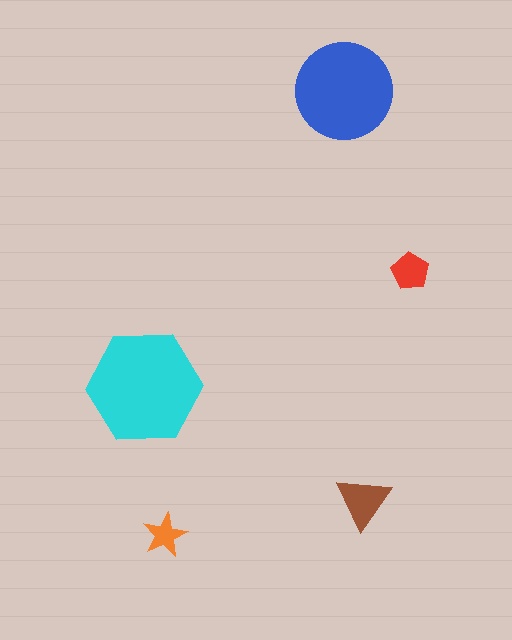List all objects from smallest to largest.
The orange star, the red pentagon, the brown triangle, the blue circle, the cyan hexagon.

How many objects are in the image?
There are 5 objects in the image.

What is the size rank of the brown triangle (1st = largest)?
3rd.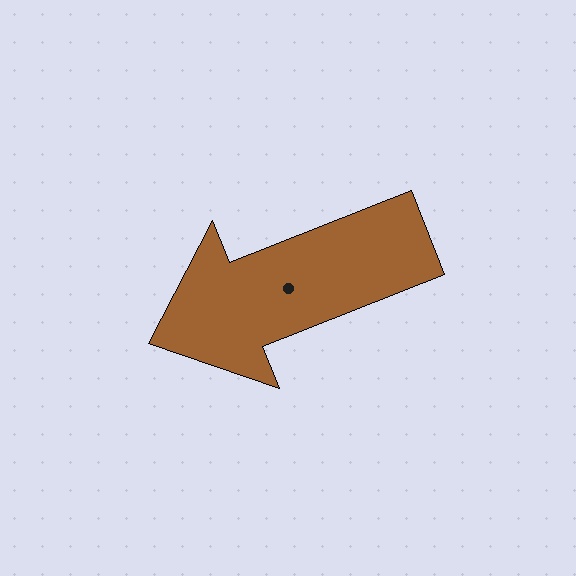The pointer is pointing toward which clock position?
Roughly 8 o'clock.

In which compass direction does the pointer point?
West.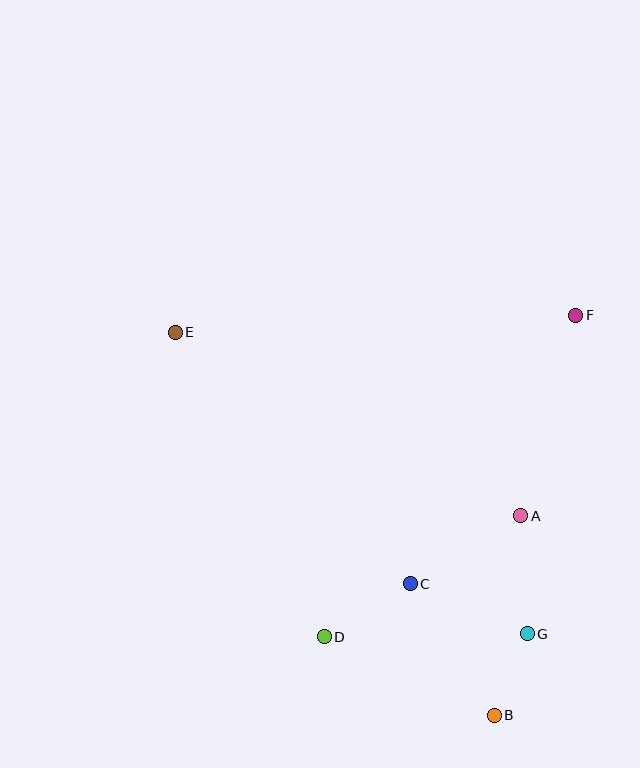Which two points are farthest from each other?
Points B and E are farthest from each other.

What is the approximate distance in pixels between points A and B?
The distance between A and B is approximately 201 pixels.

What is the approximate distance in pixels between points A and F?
The distance between A and F is approximately 208 pixels.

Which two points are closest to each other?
Points B and G are closest to each other.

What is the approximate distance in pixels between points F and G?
The distance between F and G is approximately 322 pixels.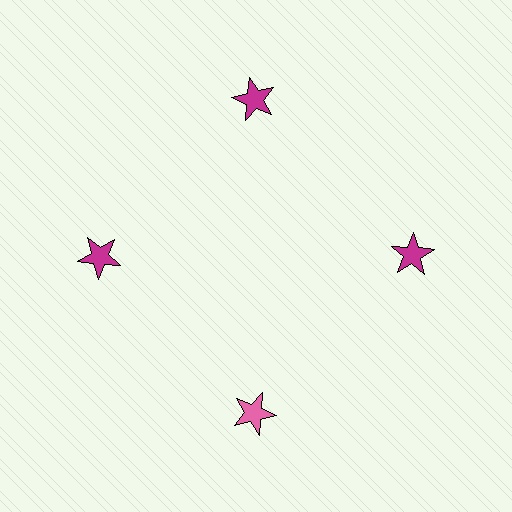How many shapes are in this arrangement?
There are 4 shapes arranged in a ring pattern.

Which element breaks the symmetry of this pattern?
The pink star at roughly the 6 o'clock position breaks the symmetry. All other shapes are magenta stars.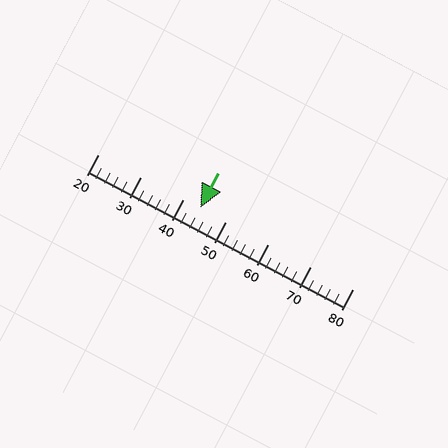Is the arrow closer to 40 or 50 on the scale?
The arrow is closer to 40.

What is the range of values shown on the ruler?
The ruler shows values from 20 to 80.